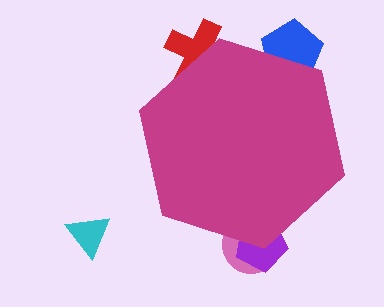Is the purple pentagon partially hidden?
Yes, the purple pentagon is partially hidden behind the magenta hexagon.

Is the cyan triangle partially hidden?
No, the cyan triangle is fully visible.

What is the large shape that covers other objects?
A magenta hexagon.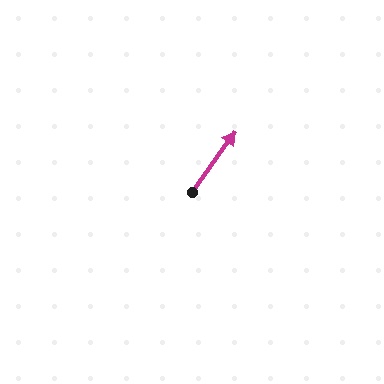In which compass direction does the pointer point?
Northeast.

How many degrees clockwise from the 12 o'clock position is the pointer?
Approximately 36 degrees.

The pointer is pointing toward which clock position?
Roughly 1 o'clock.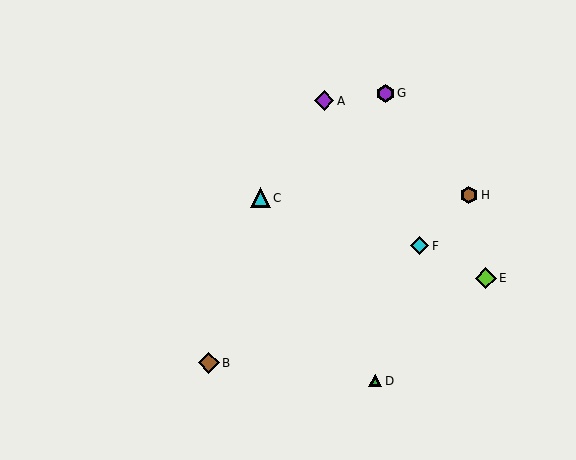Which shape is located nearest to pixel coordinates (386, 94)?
The purple hexagon (labeled G) at (386, 93) is nearest to that location.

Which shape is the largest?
The lime diamond (labeled E) is the largest.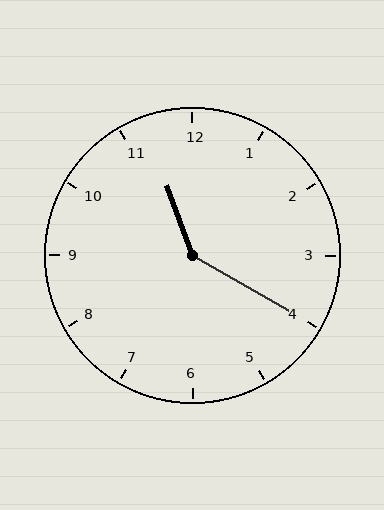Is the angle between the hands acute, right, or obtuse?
It is obtuse.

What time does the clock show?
11:20.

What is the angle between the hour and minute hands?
Approximately 140 degrees.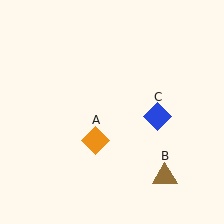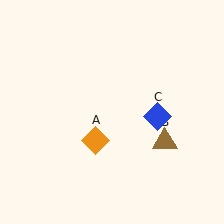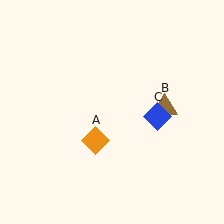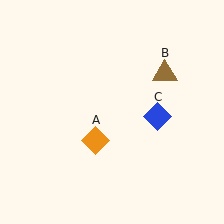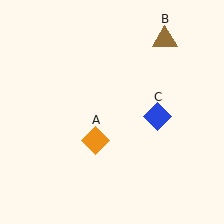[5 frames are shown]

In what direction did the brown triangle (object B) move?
The brown triangle (object B) moved up.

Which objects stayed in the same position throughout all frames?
Orange diamond (object A) and blue diamond (object C) remained stationary.